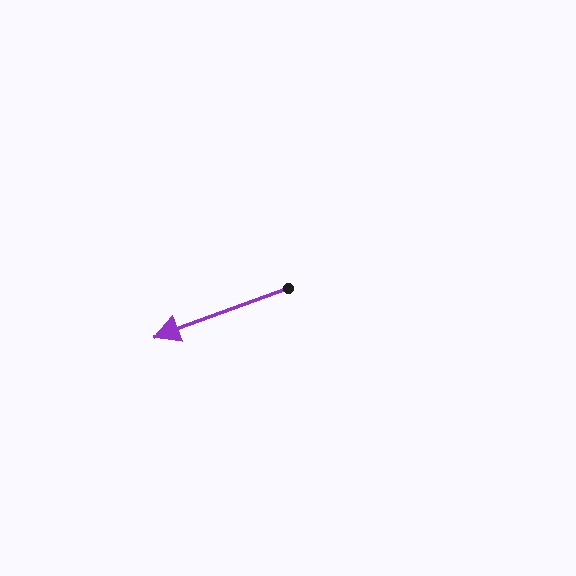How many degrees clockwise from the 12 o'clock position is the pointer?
Approximately 250 degrees.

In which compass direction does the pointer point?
West.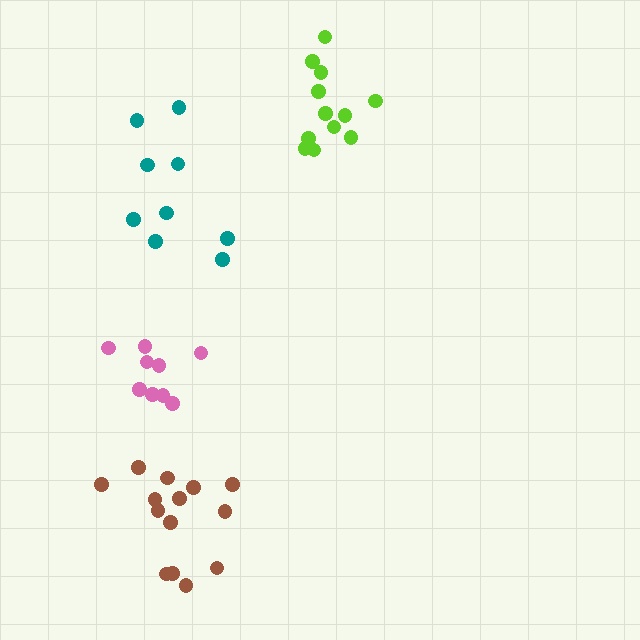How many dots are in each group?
Group 1: 9 dots, Group 2: 14 dots, Group 3: 12 dots, Group 4: 9 dots (44 total).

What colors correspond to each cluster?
The clusters are colored: pink, brown, lime, teal.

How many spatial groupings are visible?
There are 4 spatial groupings.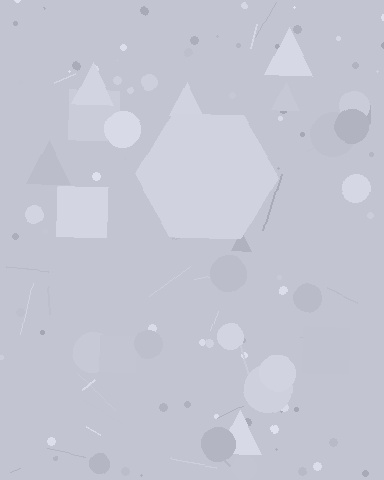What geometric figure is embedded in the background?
A hexagon is embedded in the background.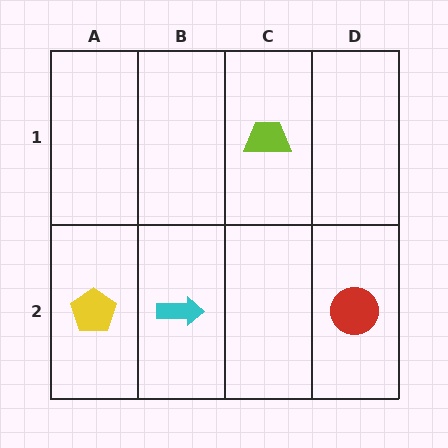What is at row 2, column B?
A cyan arrow.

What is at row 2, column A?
A yellow pentagon.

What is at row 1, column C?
A lime trapezoid.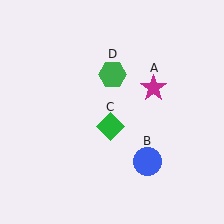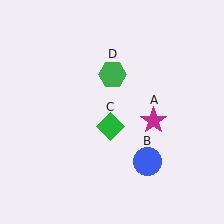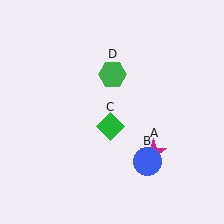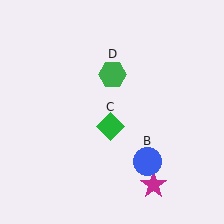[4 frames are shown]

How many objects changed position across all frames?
1 object changed position: magenta star (object A).